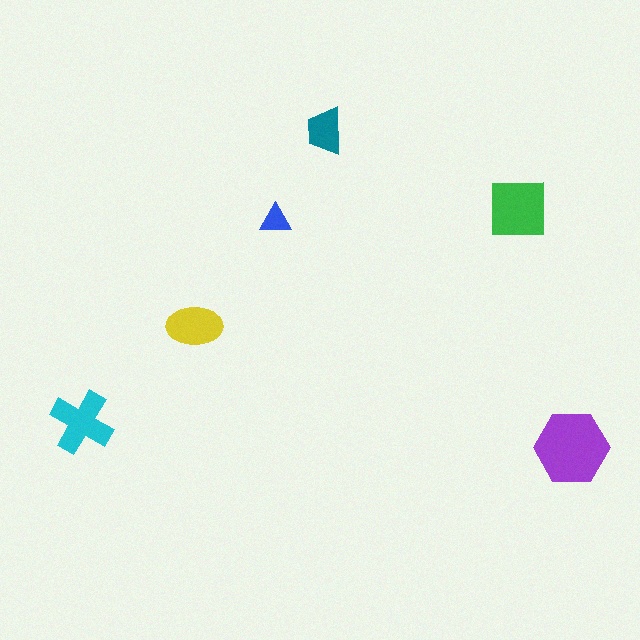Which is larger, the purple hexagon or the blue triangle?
The purple hexagon.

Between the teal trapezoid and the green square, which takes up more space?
The green square.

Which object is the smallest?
The blue triangle.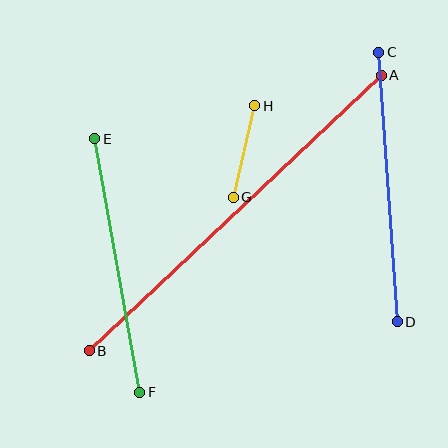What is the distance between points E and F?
The distance is approximately 257 pixels.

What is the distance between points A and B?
The distance is approximately 401 pixels.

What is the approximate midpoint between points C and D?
The midpoint is at approximately (388, 187) pixels.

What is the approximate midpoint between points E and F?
The midpoint is at approximately (117, 265) pixels.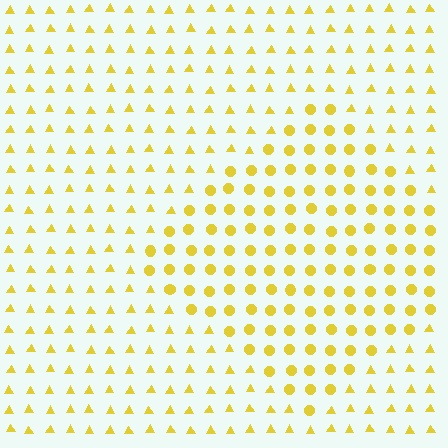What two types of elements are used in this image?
The image uses circles inside the diamond region and triangles outside it.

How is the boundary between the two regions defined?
The boundary is defined by a change in element shape: circles inside vs. triangles outside. All elements share the same color and spacing.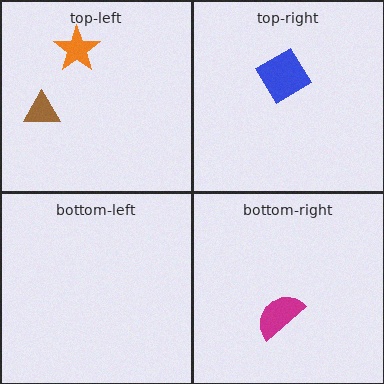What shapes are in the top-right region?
The blue diamond.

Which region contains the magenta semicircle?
The bottom-right region.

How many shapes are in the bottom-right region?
1.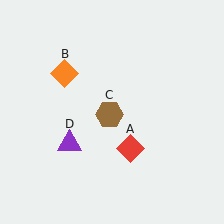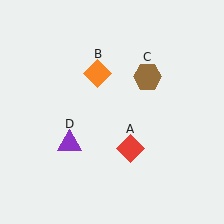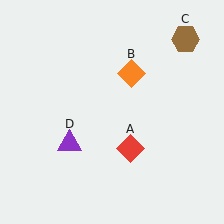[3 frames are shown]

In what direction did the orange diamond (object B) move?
The orange diamond (object B) moved right.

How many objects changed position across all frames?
2 objects changed position: orange diamond (object B), brown hexagon (object C).